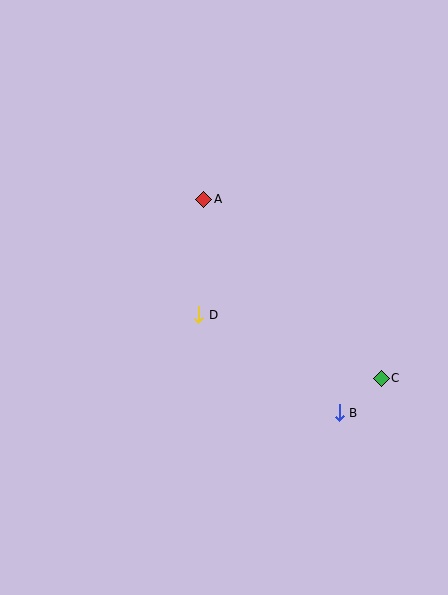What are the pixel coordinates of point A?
Point A is at (204, 200).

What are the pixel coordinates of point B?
Point B is at (339, 413).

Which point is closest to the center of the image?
Point D at (199, 315) is closest to the center.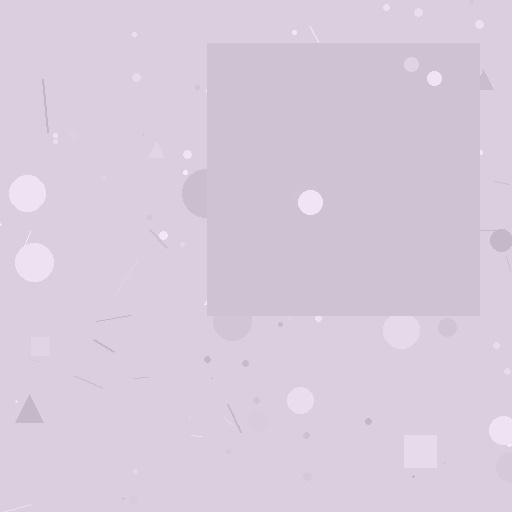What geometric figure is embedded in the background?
A square is embedded in the background.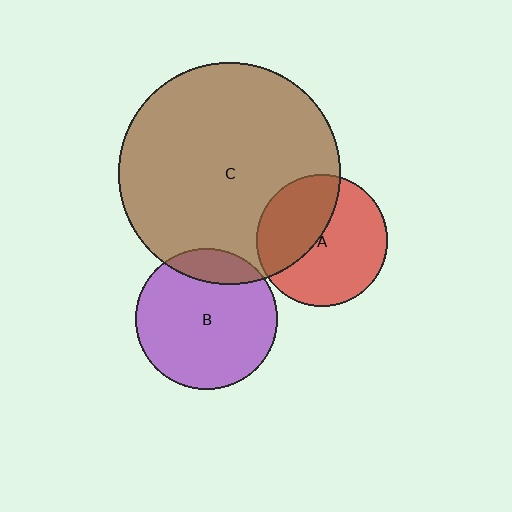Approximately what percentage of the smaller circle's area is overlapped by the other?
Approximately 15%.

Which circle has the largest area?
Circle C (brown).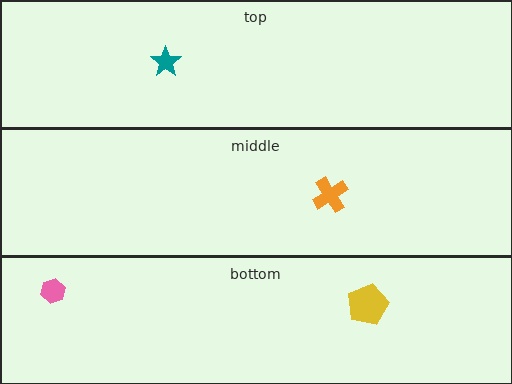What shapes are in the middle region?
The orange cross.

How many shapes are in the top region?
1.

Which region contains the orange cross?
The middle region.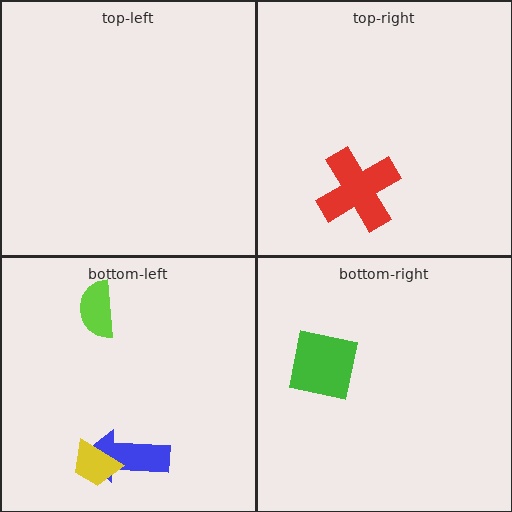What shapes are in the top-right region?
The red cross.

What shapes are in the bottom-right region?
The green square.